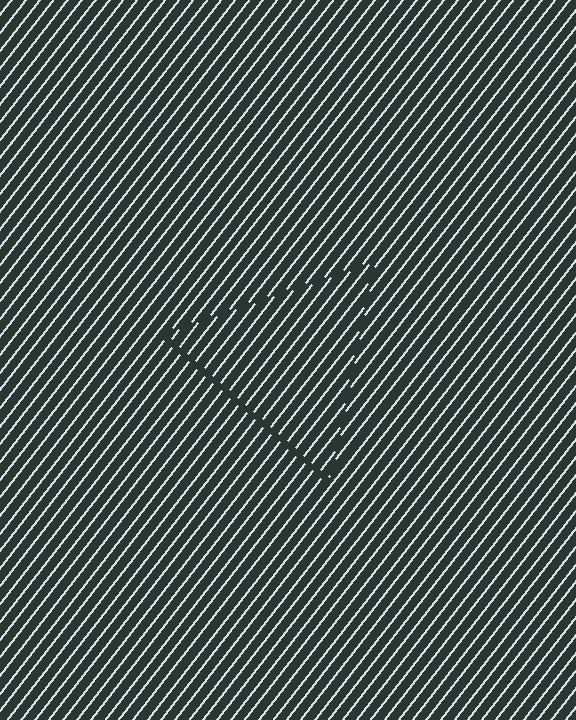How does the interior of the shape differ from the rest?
The interior of the shape contains the same grating, shifted by half a period — the contour is defined by the phase discontinuity where line-ends from the inner and outer gratings abut.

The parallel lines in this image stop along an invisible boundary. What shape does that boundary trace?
An illusory triangle. The interior of the shape contains the same grating, shifted by half a period — the contour is defined by the phase discontinuity where line-ends from the inner and outer gratings abut.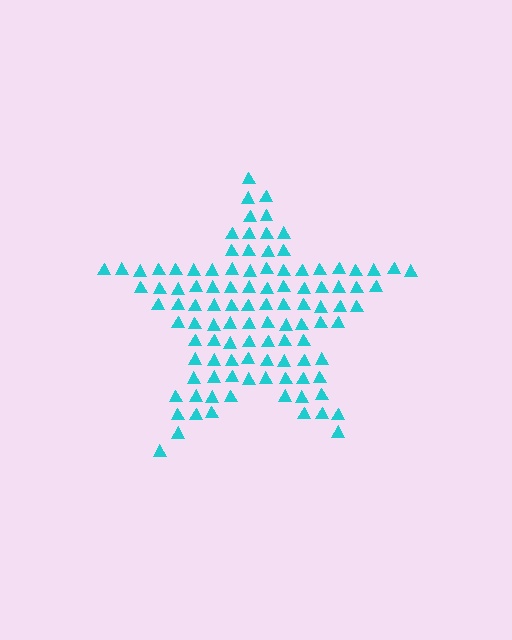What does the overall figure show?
The overall figure shows a star.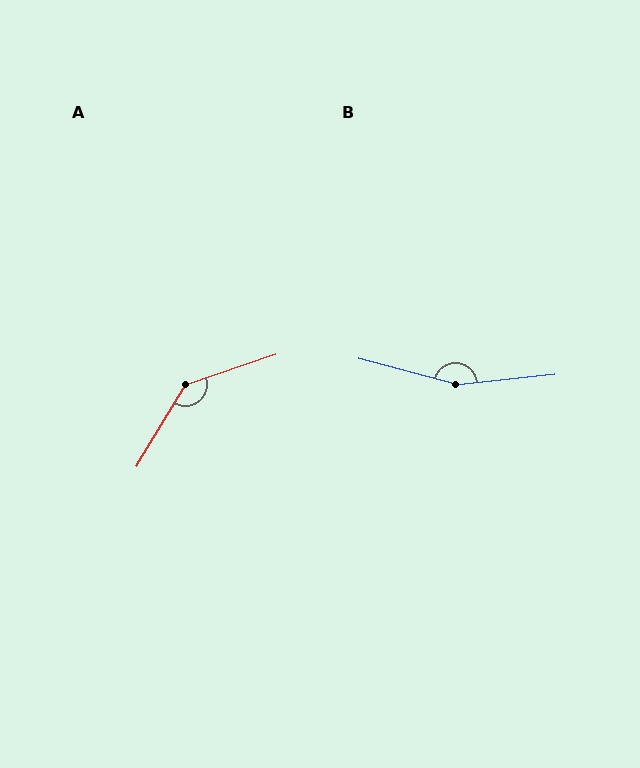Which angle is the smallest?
A, at approximately 139 degrees.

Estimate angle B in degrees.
Approximately 159 degrees.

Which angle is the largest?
B, at approximately 159 degrees.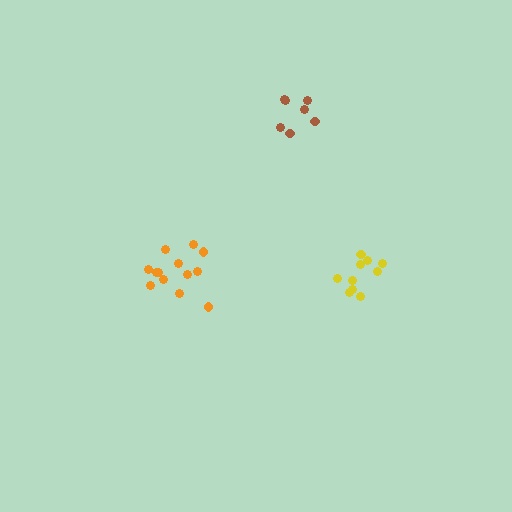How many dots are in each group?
Group 1: 10 dots, Group 2: 13 dots, Group 3: 7 dots (30 total).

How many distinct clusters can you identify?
There are 3 distinct clusters.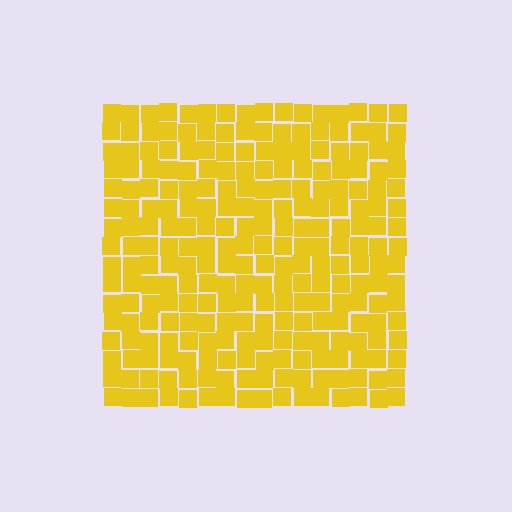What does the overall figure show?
The overall figure shows a square.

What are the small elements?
The small elements are squares.